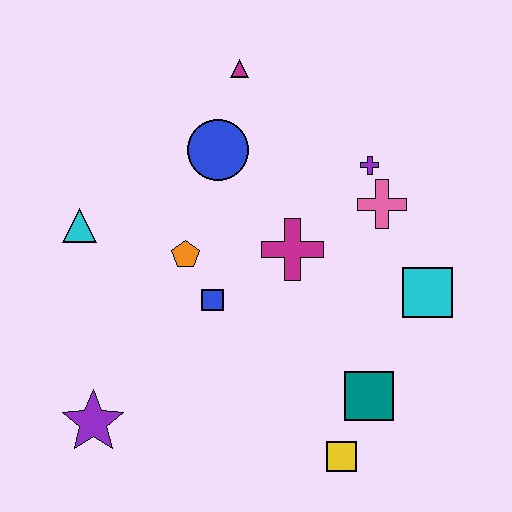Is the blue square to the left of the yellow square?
Yes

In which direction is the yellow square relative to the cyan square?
The yellow square is below the cyan square.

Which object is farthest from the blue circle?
The yellow square is farthest from the blue circle.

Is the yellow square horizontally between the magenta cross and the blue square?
No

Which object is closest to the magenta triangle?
The blue circle is closest to the magenta triangle.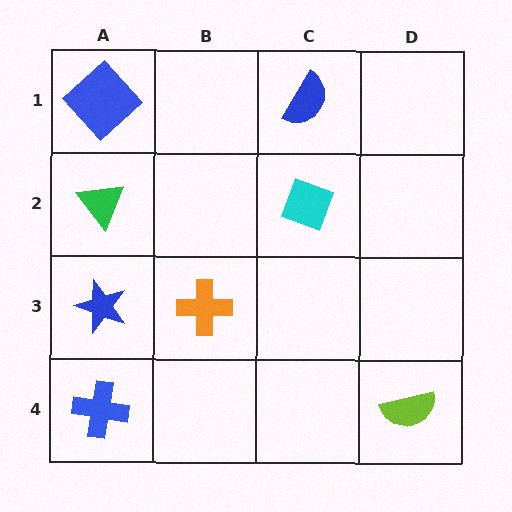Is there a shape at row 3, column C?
No, that cell is empty.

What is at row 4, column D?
A lime semicircle.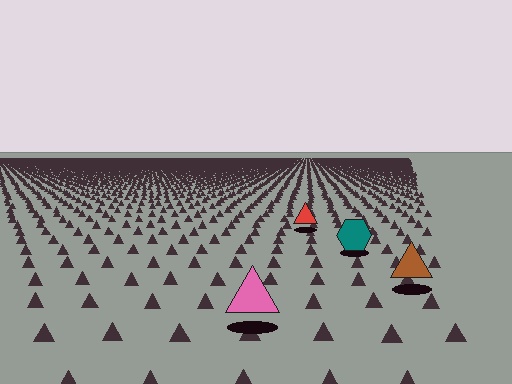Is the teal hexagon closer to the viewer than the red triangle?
Yes. The teal hexagon is closer — you can tell from the texture gradient: the ground texture is coarser near it.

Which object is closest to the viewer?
The pink triangle is closest. The texture marks near it are larger and more spread out.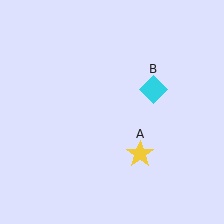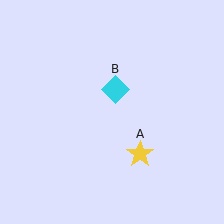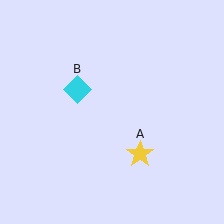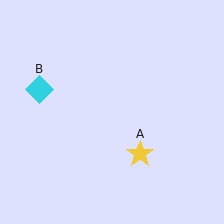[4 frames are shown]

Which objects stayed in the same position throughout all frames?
Yellow star (object A) remained stationary.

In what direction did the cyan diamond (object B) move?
The cyan diamond (object B) moved left.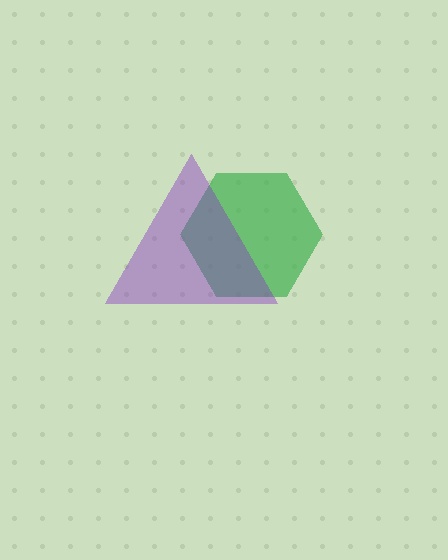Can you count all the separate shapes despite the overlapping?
Yes, there are 2 separate shapes.